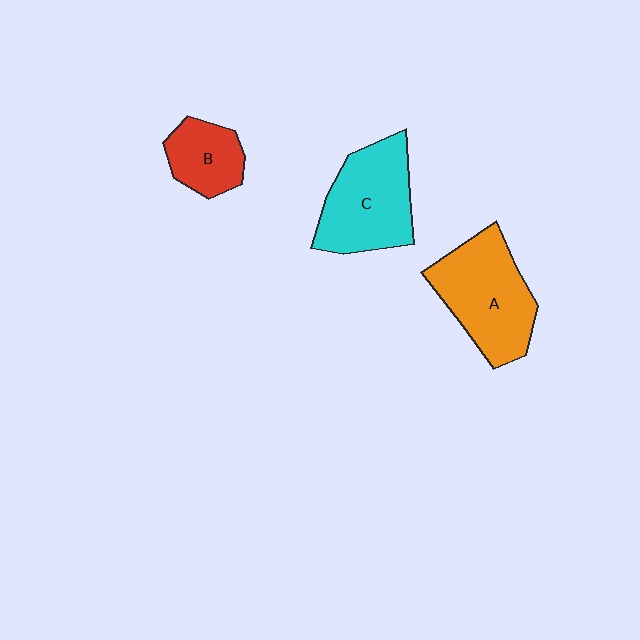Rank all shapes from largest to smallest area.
From largest to smallest: A (orange), C (cyan), B (red).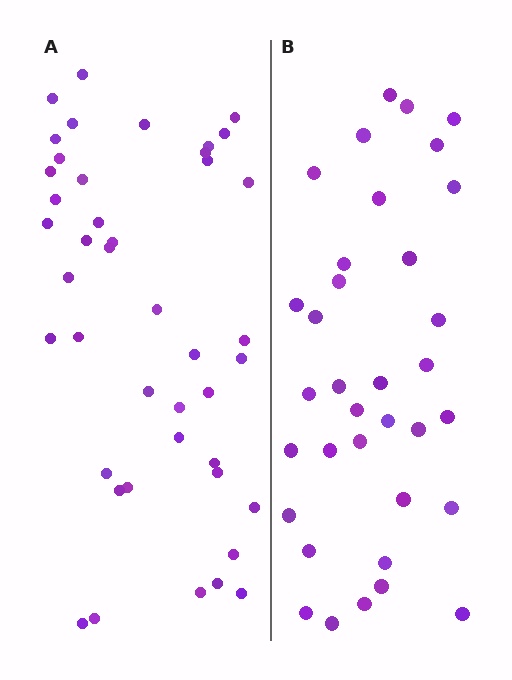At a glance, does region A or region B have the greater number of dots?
Region A (the left region) has more dots.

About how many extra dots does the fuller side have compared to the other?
Region A has roughly 8 or so more dots than region B.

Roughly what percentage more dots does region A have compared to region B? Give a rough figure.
About 25% more.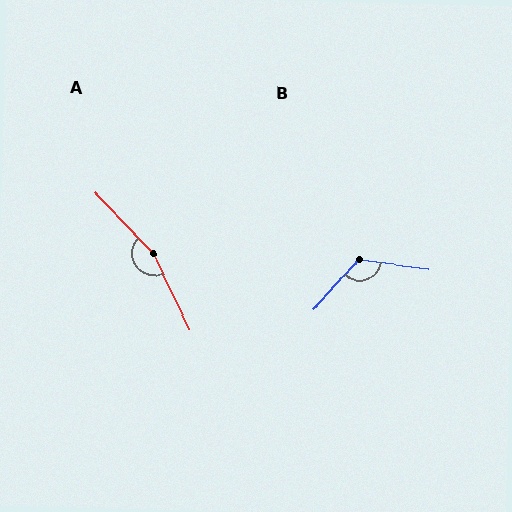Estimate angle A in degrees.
Approximately 162 degrees.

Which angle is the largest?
A, at approximately 162 degrees.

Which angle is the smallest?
B, at approximately 124 degrees.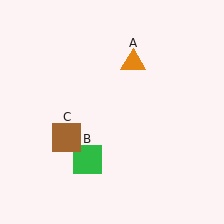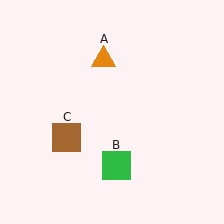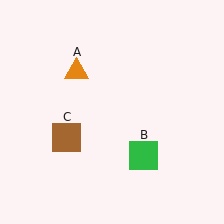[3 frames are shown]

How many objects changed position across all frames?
2 objects changed position: orange triangle (object A), green square (object B).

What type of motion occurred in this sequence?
The orange triangle (object A), green square (object B) rotated counterclockwise around the center of the scene.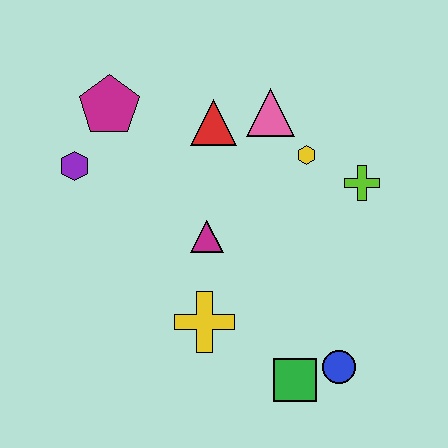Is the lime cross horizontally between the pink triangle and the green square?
No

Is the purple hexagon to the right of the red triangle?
No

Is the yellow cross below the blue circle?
No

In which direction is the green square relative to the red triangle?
The green square is below the red triangle.